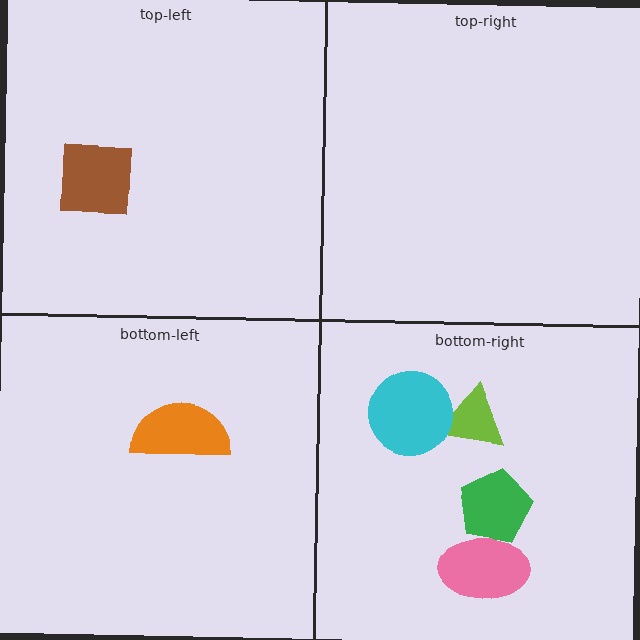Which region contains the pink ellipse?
The bottom-right region.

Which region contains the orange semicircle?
The bottom-left region.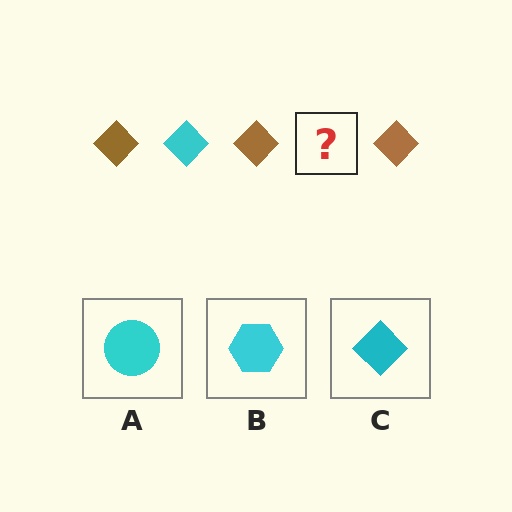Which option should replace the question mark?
Option C.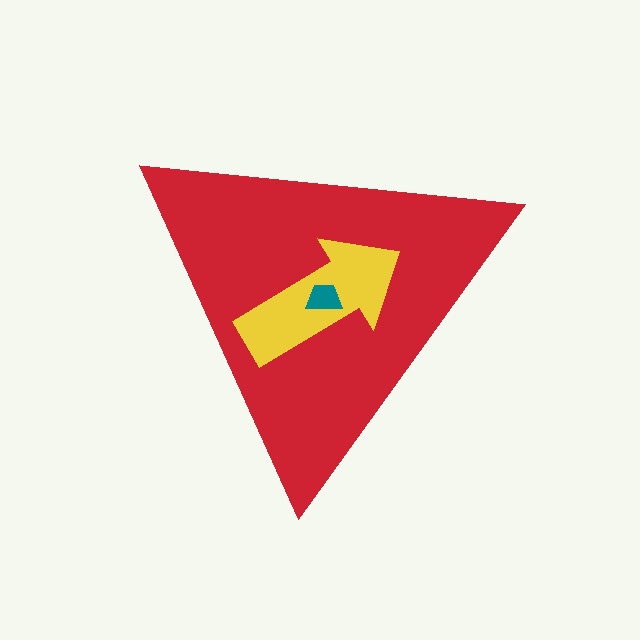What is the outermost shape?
The red triangle.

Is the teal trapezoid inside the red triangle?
Yes.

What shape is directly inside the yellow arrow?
The teal trapezoid.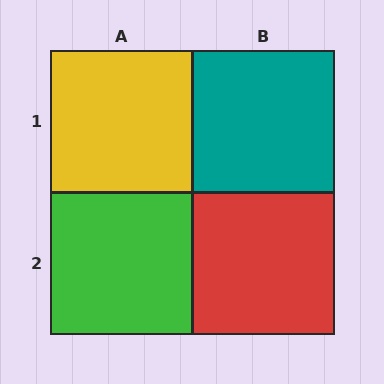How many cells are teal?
1 cell is teal.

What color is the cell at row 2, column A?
Green.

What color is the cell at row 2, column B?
Red.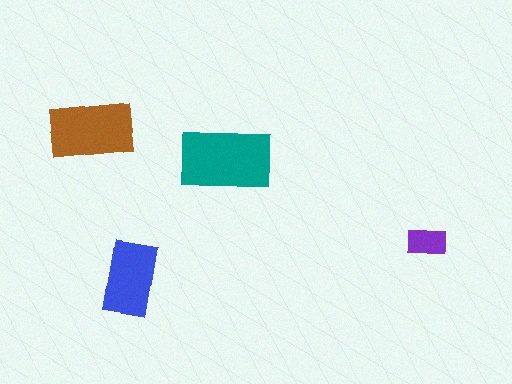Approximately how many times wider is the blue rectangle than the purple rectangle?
About 2 times wider.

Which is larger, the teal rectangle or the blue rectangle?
The teal one.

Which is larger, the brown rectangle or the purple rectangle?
The brown one.